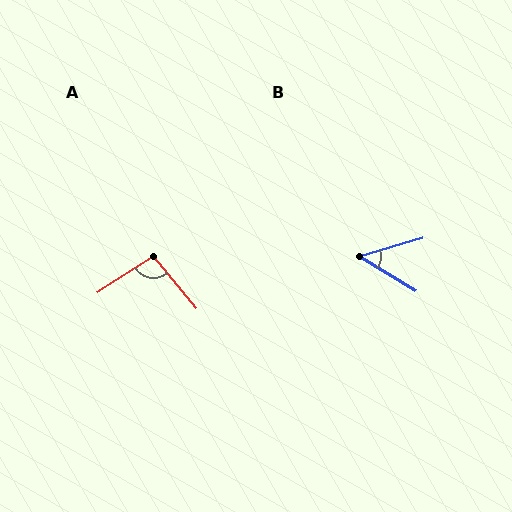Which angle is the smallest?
B, at approximately 48 degrees.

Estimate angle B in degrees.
Approximately 48 degrees.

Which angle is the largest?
A, at approximately 96 degrees.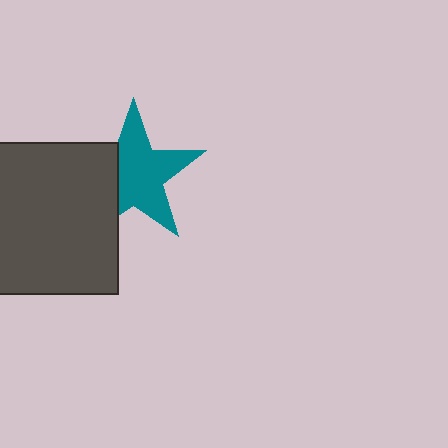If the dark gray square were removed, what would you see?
You would see the complete teal star.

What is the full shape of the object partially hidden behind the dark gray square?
The partially hidden object is a teal star.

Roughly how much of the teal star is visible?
Most of it is visible (roughly 68%).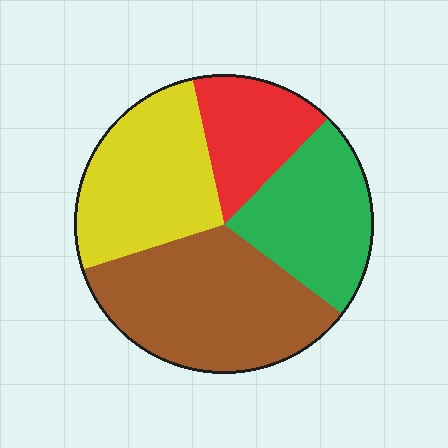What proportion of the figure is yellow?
Yellow covers 27% of the figure.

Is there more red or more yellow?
Yellow.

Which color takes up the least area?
Red, at roughly 15%.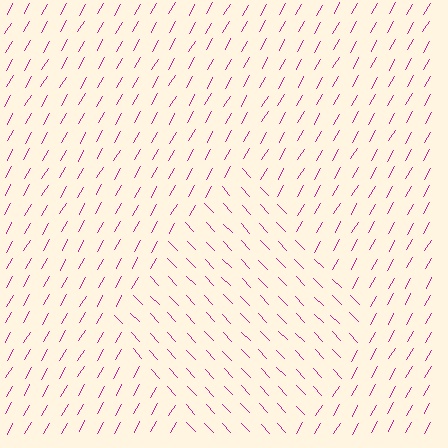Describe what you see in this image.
The image is filled with small magenta line segments. A diamond region in the image has lines oriented differently from the surrounding lines, creating a visible texture boundary.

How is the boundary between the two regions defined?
The boundary is defined purely by a change in line orientation (approximately 73 degrees difference). All lines are the same color and thickness.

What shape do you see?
I see a diamond.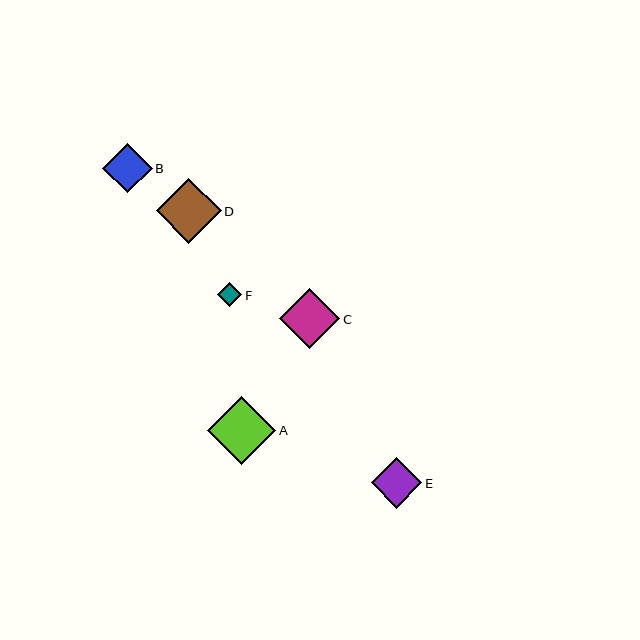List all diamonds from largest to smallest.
From largest to smallest: A, D, C, E, B, F.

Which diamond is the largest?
Diamond A is the largest with a size of approximately 68 pixels.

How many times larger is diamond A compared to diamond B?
Diamond A is approximately 1.4 times the size of diamond B.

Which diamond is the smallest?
Diamond F is the smallest with a size of approximately 24 pixels.